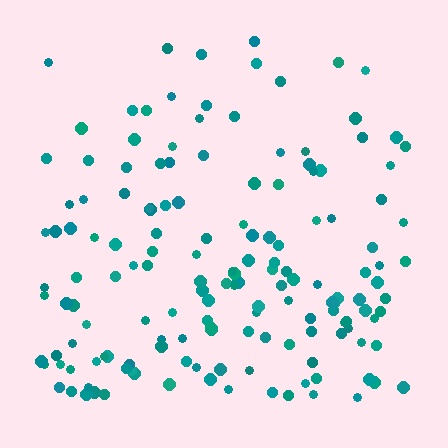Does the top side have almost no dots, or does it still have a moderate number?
Still a moderate number, just noticeably fewer than the bottom.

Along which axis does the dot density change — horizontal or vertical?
Vertical.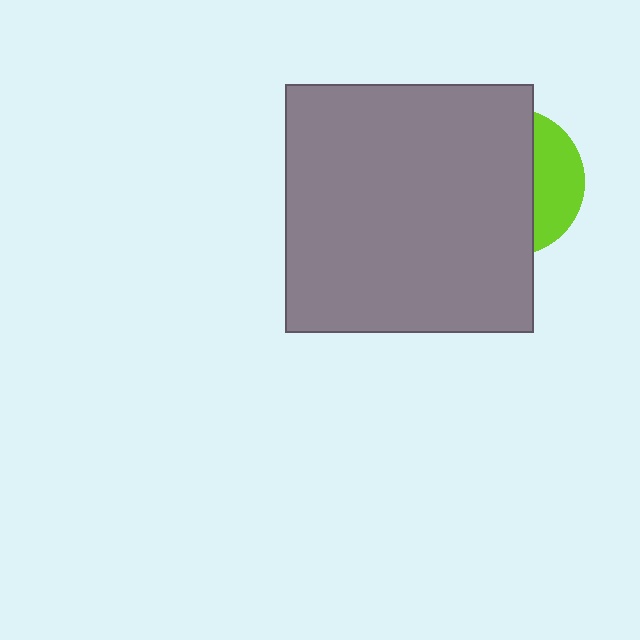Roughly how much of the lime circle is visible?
A small part of it is visible (roughly 31%).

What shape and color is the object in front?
The object in front is a gray square.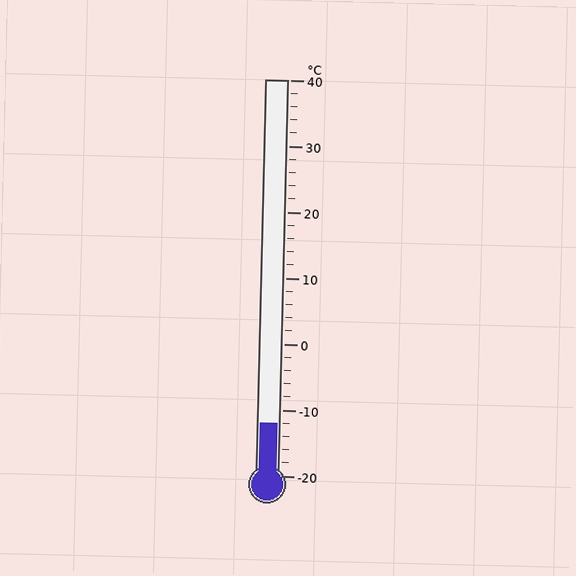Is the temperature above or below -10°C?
The temperature is below -10°C.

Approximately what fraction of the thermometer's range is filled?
The thermometer is filled to approximately 15% of its range.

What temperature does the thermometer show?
The thermometer shows approximately -12°C.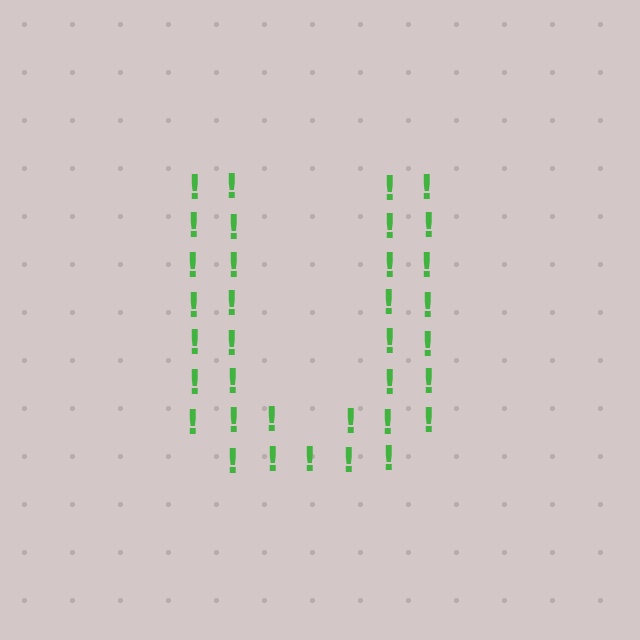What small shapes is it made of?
It is made of small exclamation marks.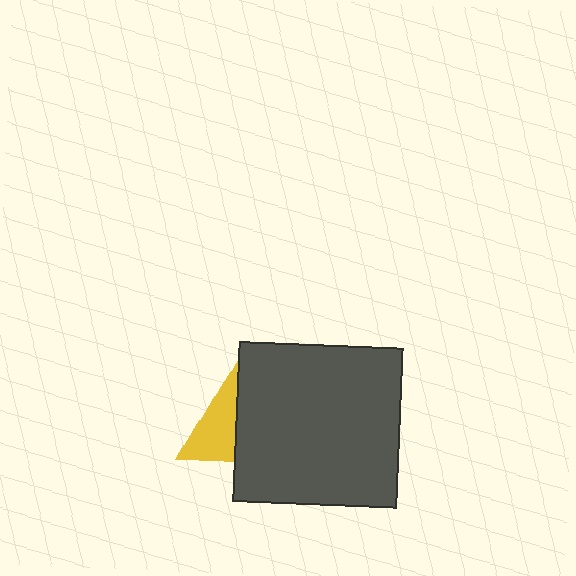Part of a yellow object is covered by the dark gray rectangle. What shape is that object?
It is a triangle.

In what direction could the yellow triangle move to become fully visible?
The yellow triangle could move left. That would shift it out from behind the dark gray rectangle entirely.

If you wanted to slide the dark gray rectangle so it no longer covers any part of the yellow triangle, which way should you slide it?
Slide it right — that is the most direct way to separate the two shapes.